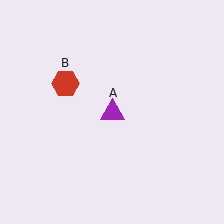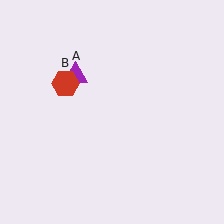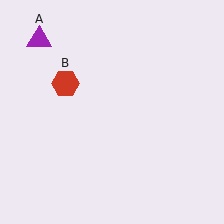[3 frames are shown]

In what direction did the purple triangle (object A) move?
The purple triangle (object A) moved up and to the left.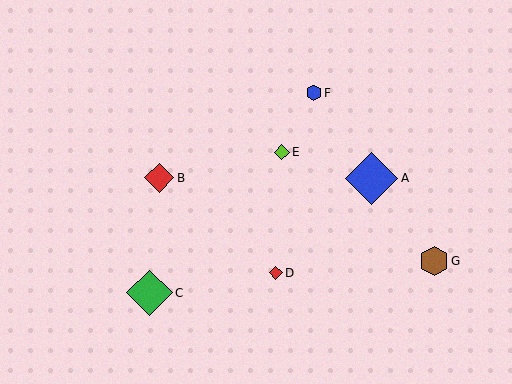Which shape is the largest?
The blue diamond (labeled A) is the largest.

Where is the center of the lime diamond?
The center of the lime diamond is at (282, 152).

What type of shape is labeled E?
Shape E is a lime diamond.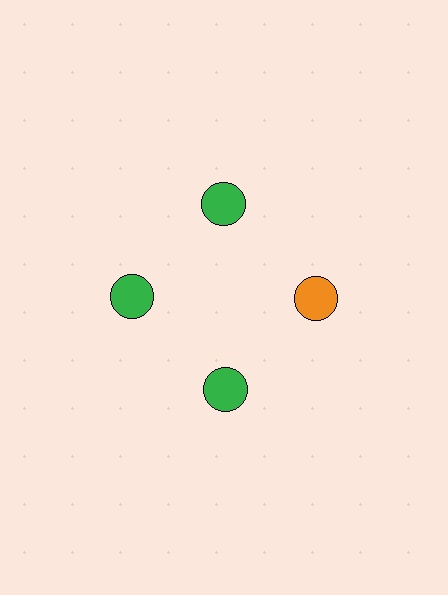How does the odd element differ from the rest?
It has a different color: orange instead of green.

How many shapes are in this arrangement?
There are 4 shapes arranged in a ring pattern.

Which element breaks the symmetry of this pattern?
The orange circle at roughly the 3 o'clock position breaks the symmetry. All other shapes are green circles.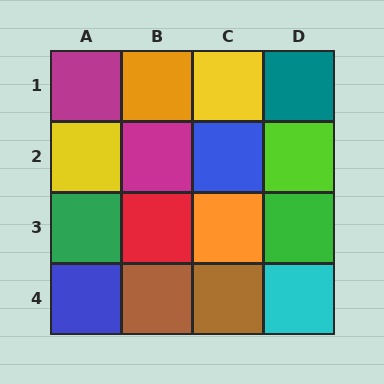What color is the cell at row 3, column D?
Green.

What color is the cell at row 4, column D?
Cyan.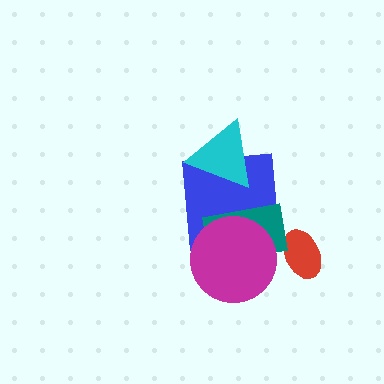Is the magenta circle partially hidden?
No, no other shape covers it.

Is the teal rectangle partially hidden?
Yes, it is partially covered by another shape.